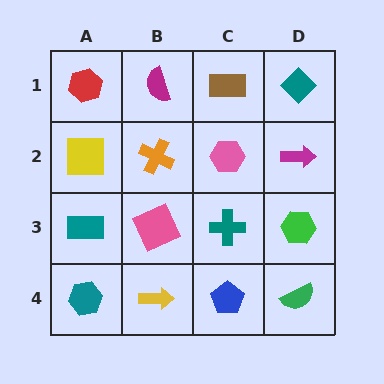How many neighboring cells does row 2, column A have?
3.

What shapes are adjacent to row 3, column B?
An orange cross (row 2, column B), a yellow arrow (row 4, column B), a teal rectangle (row 3, column A), a teal cross (row 3, column C).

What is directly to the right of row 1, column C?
A teal diamond.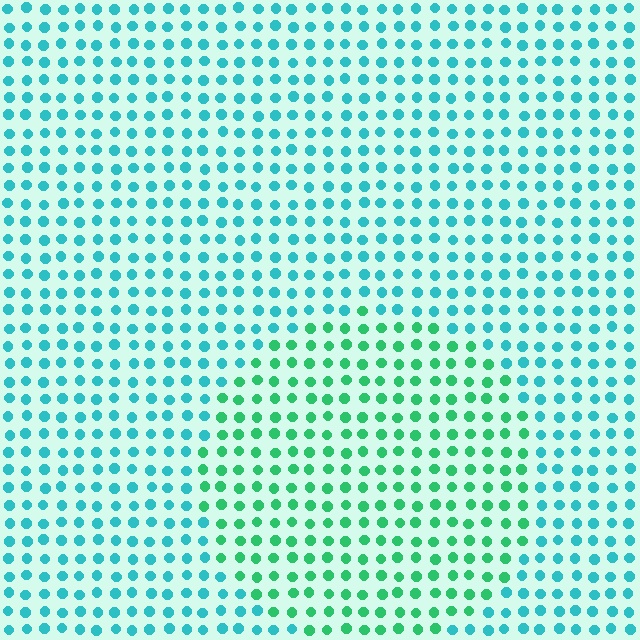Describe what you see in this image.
The image is filled with small cyan elements in a uniform arrangement. A circle-shaped region is visible where the elements are tinted to a slightly different hue, forming a subtle color boundary.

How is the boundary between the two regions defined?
The boundary is defined purely by a slight shift in hue (about 37 degrees). Spacing, size, and orientation are identical on both sides.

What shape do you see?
I see a circle.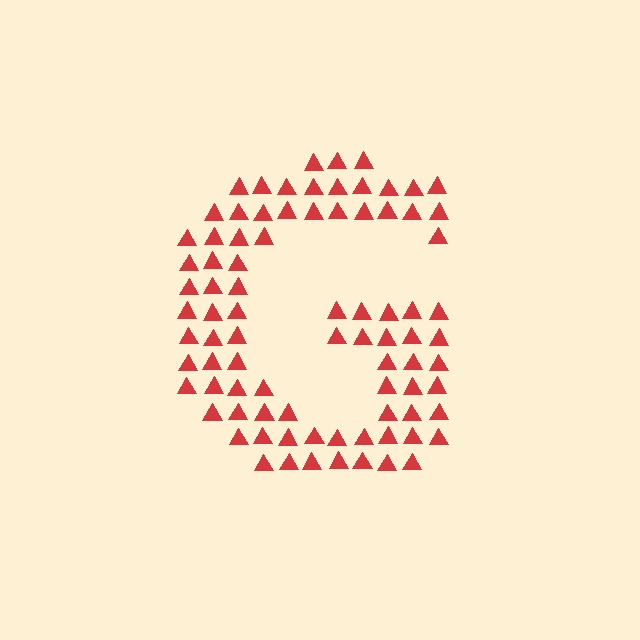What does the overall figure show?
The overall figure shows the letter G.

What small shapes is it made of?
It is made of small triangles.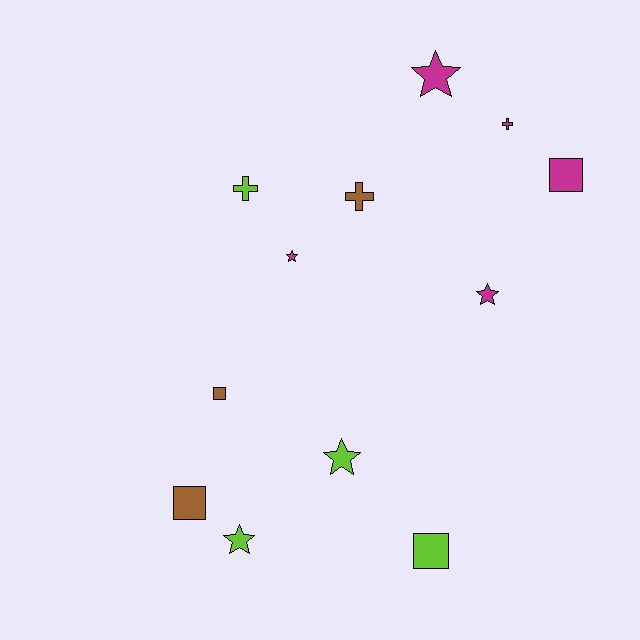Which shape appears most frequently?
Star, with 5 objects.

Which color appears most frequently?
Magenta, with 5 objects.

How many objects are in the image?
There are 12 objects.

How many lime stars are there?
There are 2 lime stars.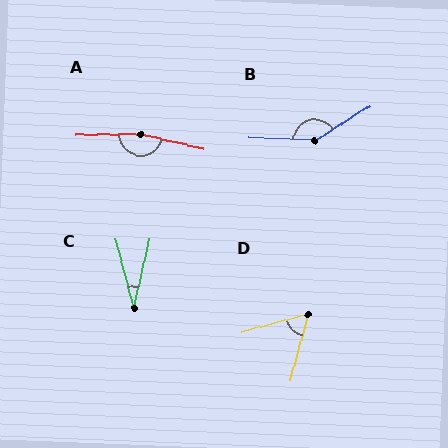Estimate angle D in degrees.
Approximately 60 degrees.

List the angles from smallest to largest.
C (28°), D (60°), B (145°), A (166°).